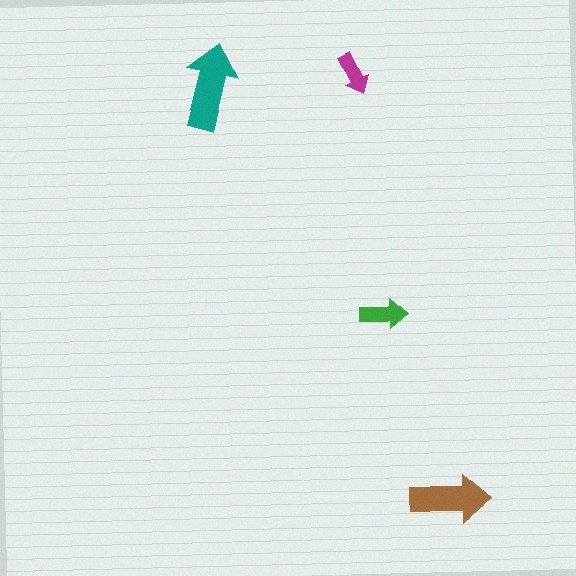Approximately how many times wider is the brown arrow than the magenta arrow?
About 2 times wider.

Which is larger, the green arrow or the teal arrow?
The teal one.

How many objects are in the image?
There are 4 objects in the image.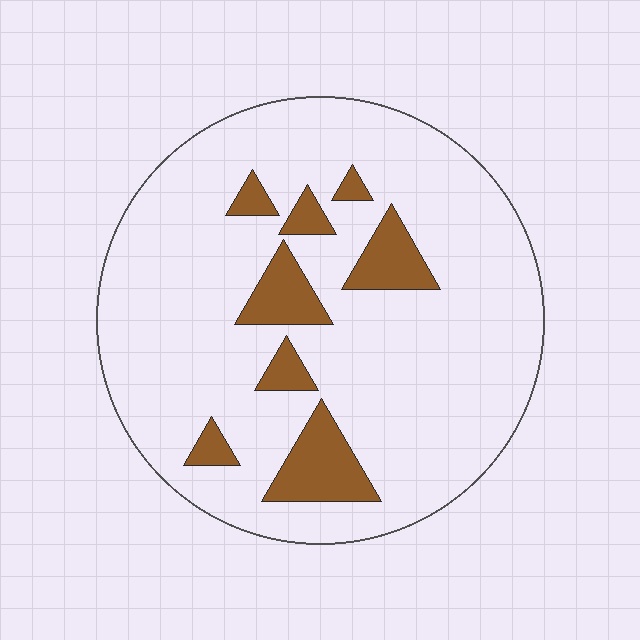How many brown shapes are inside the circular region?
8.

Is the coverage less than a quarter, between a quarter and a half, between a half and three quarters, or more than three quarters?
Less than a quarter.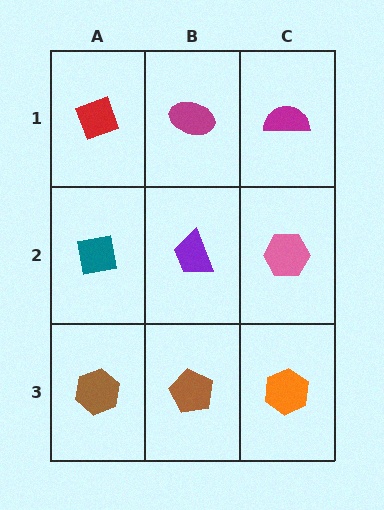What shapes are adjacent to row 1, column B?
A purple trapezoid (row 2, column B), a red diamond (row 1, column A), a magenta semicircle (row 1, column C).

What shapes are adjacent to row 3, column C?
A pink hexagon (row 2, column C), a brown pentagon (row 3, column B).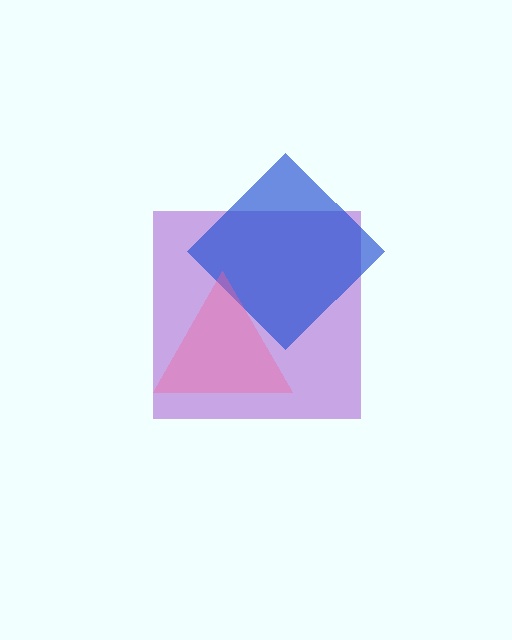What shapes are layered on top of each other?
The layered shapes are: a purple square, a blue diamond, a pink triangle.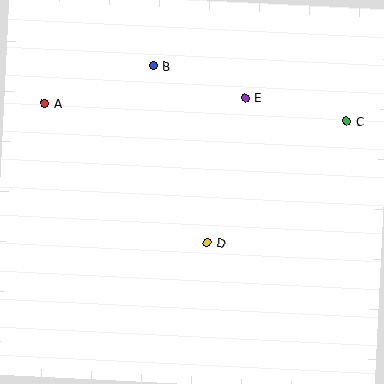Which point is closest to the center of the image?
Point D at (207, 243) is closest to the center.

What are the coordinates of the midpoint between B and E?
The midpoint between B and E is at (199, 82).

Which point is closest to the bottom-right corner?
Point D is closest to the bottom-right corner.